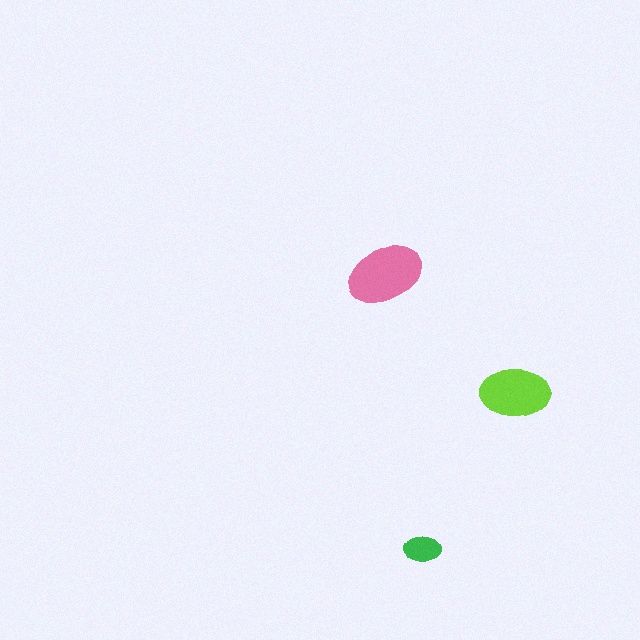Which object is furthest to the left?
The pink ellipse is leftmost.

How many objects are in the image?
There are 3 objects in the image.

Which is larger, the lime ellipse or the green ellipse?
The lime one.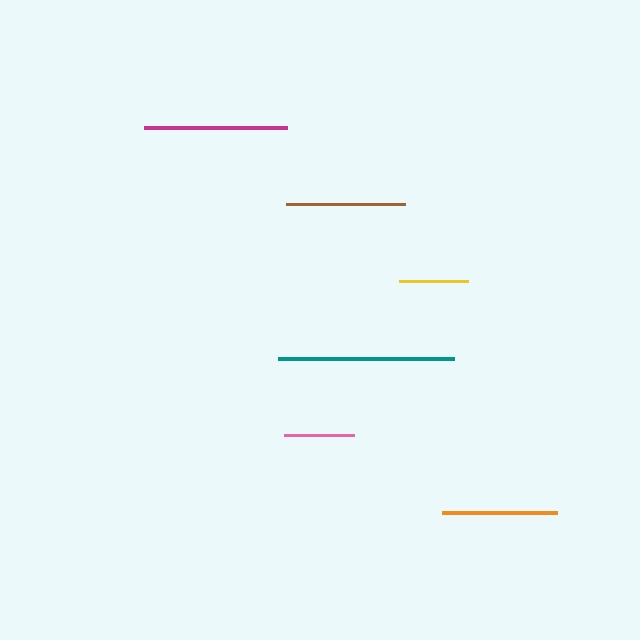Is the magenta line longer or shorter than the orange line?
The magenta line is longer than the orange line.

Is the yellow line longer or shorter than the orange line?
The orange line is longer than the yellow line.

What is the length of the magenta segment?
The magenta segment is approximately 143 pixels long.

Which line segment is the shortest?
The yellow line is the shortest at approximately 69 pixels.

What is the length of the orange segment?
The orange segment is approximately 115 pixels long.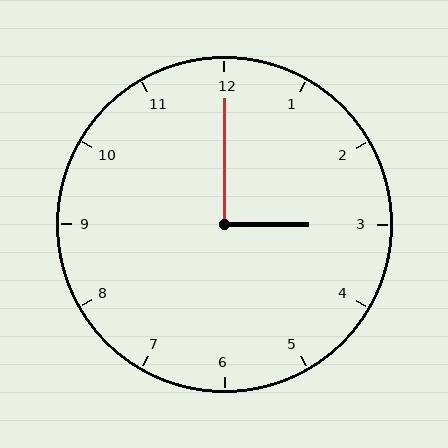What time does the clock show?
3:00.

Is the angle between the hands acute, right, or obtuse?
It is right.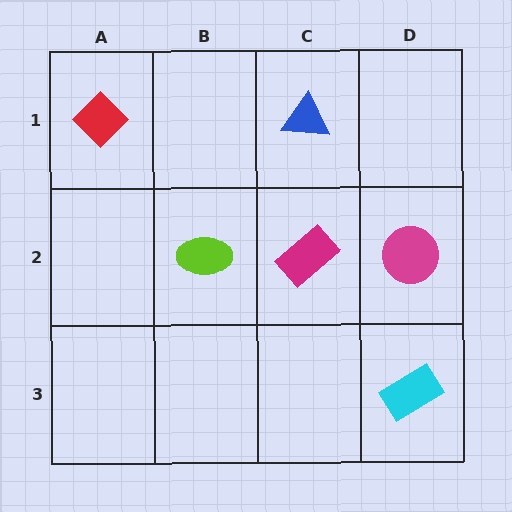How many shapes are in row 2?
3 shapes.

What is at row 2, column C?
A magenta rectangle.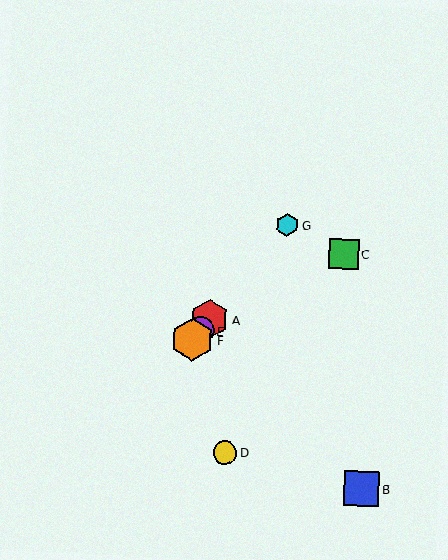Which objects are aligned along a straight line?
Objects A, E, F, G are aligned along a straight line.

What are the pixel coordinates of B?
Object B is at (361, 488).